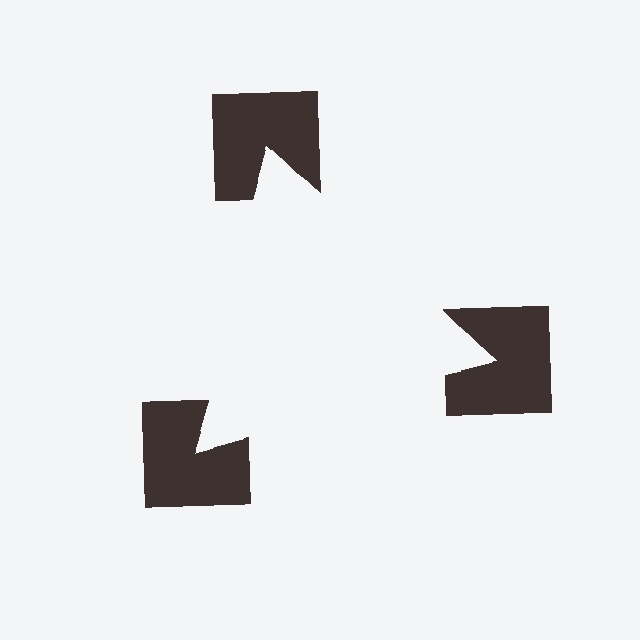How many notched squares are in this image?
There are 3 — one at each vertex of the illusory triangle.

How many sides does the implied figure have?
3 sides.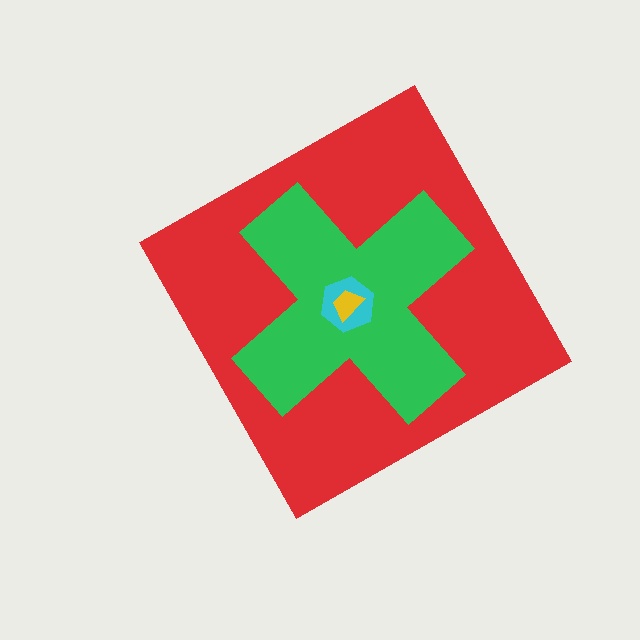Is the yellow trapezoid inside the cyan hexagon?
Yes.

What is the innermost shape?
The yellow trapezoid.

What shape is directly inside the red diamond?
The green cross.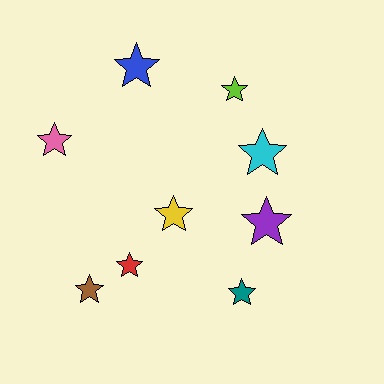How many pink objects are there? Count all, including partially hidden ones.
There is 1 pink object.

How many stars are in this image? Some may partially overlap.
There are 9 stars.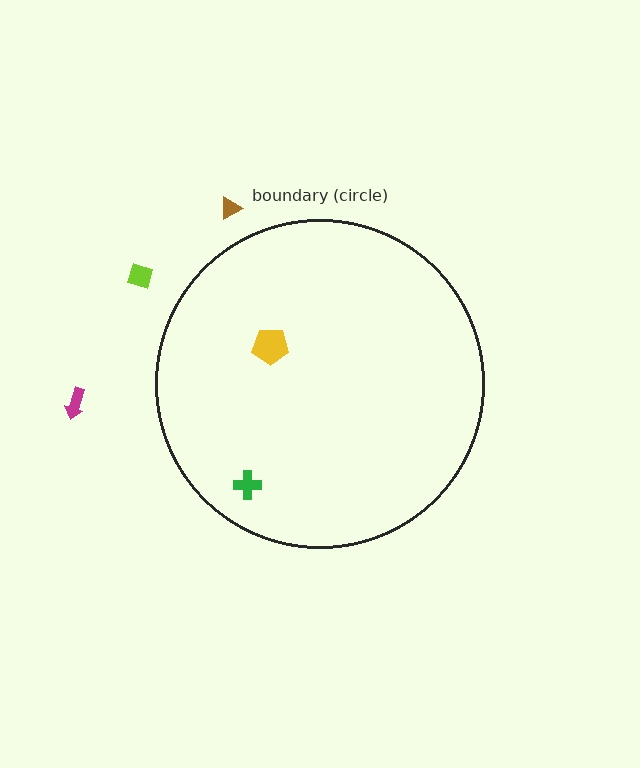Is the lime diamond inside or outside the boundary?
Outside.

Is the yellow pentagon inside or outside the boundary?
Inside.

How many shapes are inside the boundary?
2 inside, 3 outside.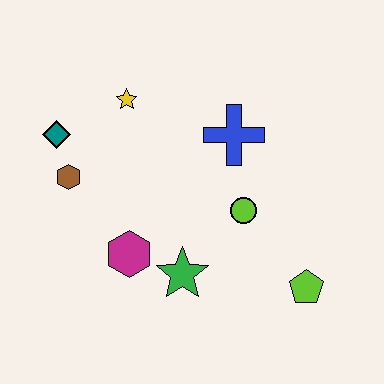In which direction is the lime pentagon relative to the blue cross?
The lime pentagon is below the blue cross.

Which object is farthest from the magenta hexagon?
The lime pentagon is farthest from the magenta hexagon.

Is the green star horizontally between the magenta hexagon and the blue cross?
Yes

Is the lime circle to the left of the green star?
No